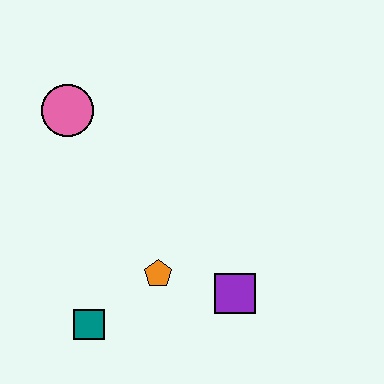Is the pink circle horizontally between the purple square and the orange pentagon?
No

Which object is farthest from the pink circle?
The purple square is farthest from the pink circle.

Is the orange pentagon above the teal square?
Yes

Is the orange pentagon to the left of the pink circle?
No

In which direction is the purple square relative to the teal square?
The purple square is to the right of the teal square.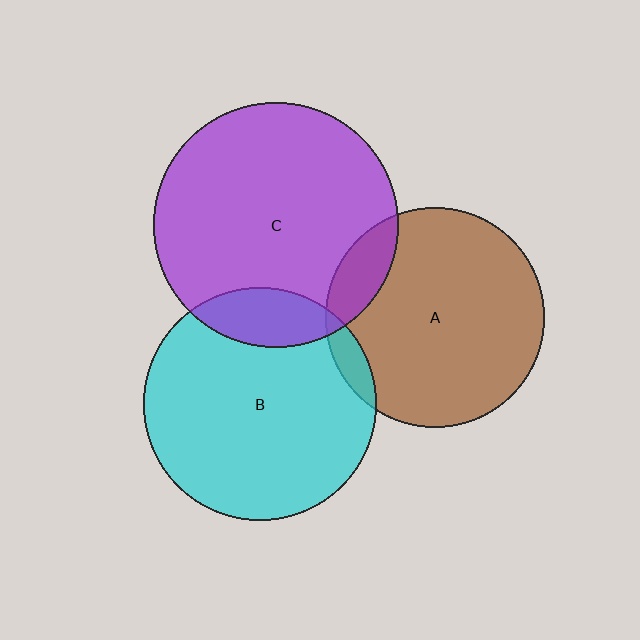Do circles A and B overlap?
Yes.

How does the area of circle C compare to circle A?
Approximately 1.2 times.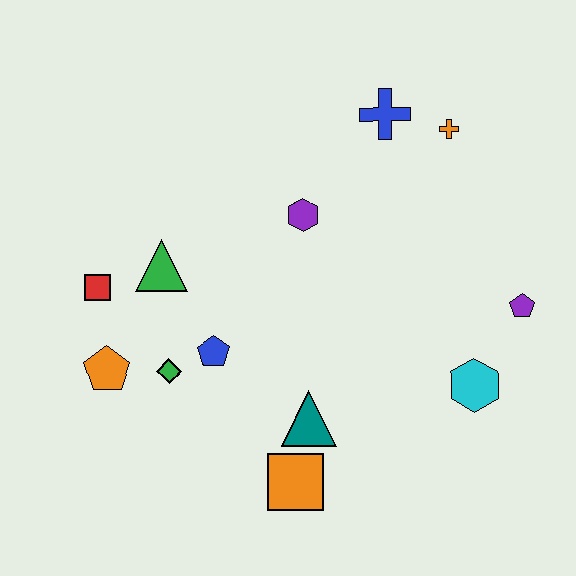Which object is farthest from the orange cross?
The orange pentagon is farthest from the orange cross.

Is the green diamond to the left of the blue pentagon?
Yes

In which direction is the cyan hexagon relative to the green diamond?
The cyan hexagon is to the right of the green diamond.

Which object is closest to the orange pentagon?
The green diamond is closest to the orange pentagon.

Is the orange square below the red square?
Yes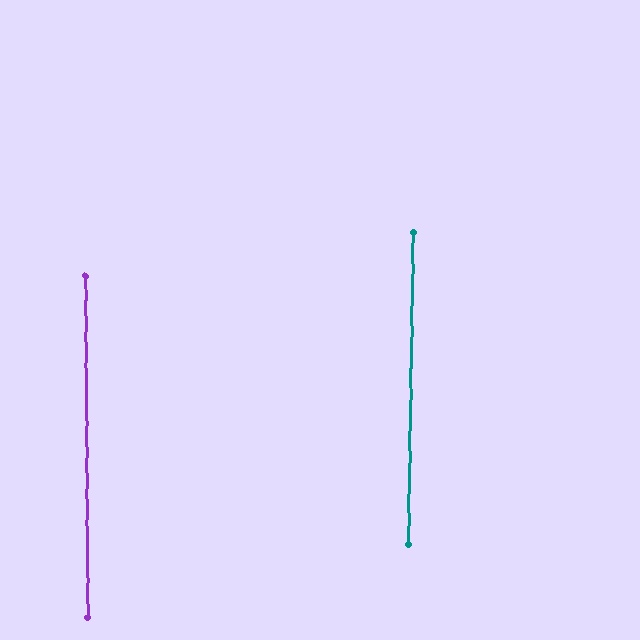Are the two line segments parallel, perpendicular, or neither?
Parallel — their directions differ by only 1.3°.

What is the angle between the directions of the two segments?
Approximately 1 degree.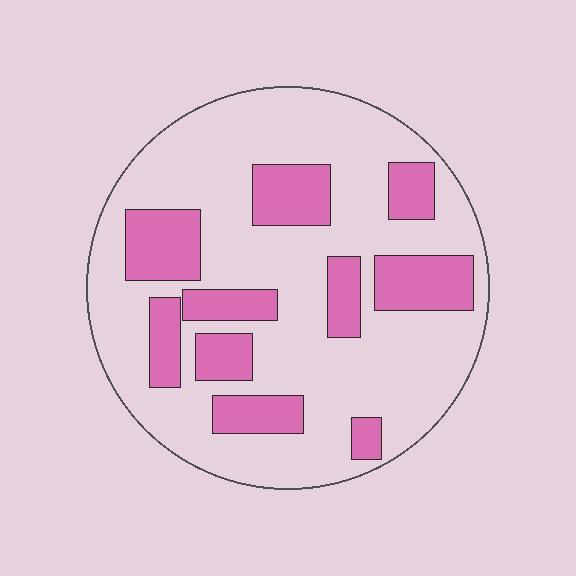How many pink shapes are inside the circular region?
10.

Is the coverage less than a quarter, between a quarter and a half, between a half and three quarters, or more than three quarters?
Between a quarter and a half.